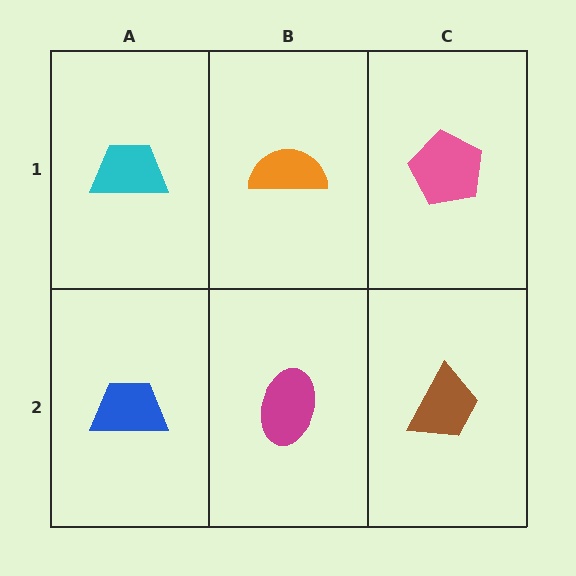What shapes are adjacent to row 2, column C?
A pink pentagon (row 1, column C), a magenta ellipse (row 2, column B).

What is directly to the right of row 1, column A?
An orange semicircle.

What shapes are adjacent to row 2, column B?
An orange semicircle (row 1, column B), a blue trapezoid (row 2, column A), a brown trapezoid (row 2, column C).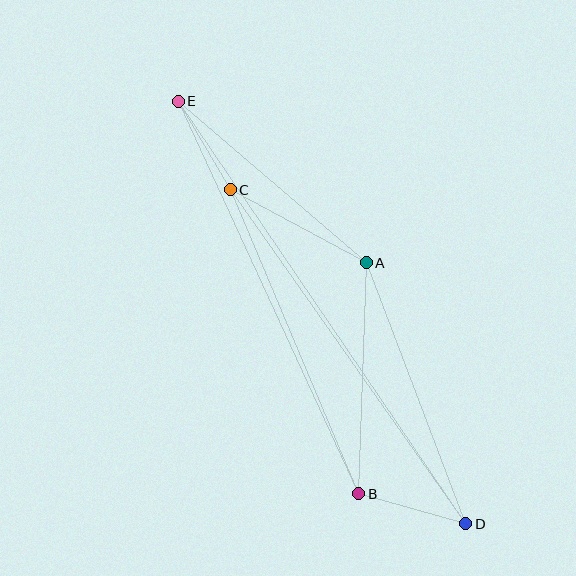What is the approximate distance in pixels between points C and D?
The distance between C and D is approximately 409 pixels.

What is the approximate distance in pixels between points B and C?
The distance between B and C is approximately 330 pixels.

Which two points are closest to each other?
Points C and E are closest to each other.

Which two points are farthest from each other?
Points D and E are farthest from each other.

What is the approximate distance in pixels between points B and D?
The distance between B and D is approximately 111 pixels.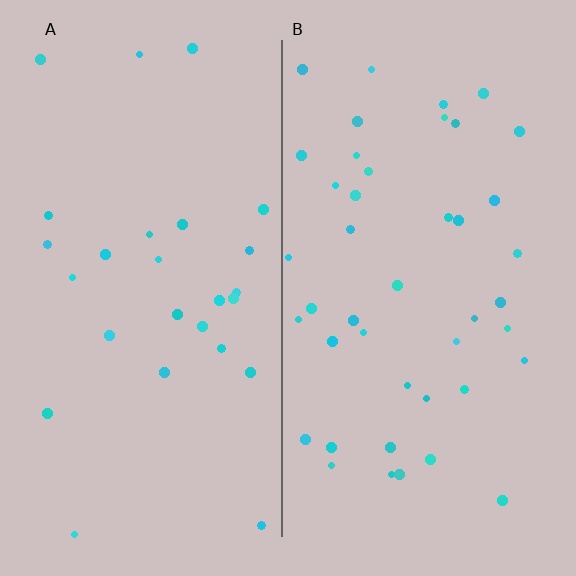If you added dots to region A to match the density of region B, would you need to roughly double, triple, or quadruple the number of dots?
Approximately double.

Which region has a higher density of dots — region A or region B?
B (the right).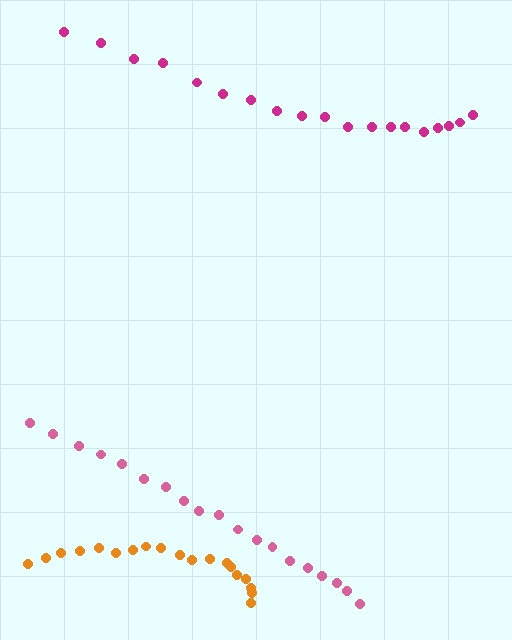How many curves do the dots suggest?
There are 3 distinct paths.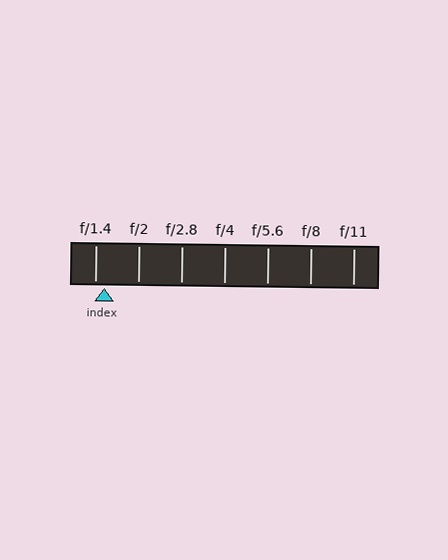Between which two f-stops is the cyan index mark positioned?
The index mark is between f/1.4 and f/2.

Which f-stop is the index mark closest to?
The index mark is closest to f/1.4.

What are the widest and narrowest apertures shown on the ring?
The widest aperture shown is f/1.4 and the narrowest is f/11.